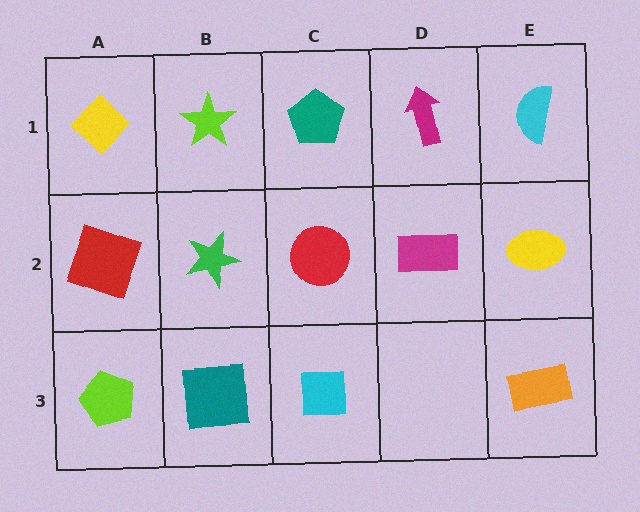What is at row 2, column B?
A green star.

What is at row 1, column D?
A magenta arrow.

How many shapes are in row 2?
5 shapes.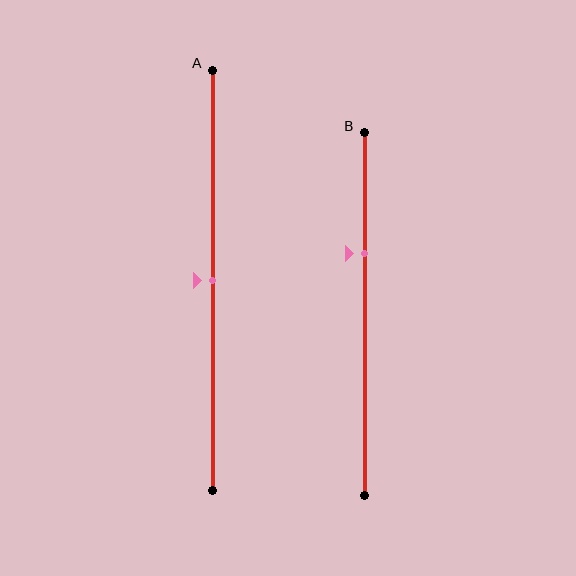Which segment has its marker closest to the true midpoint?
Segment A has its marker closest to the true midpoint.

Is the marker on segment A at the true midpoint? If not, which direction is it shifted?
Yes, the marker on segment A is at the true midpoint.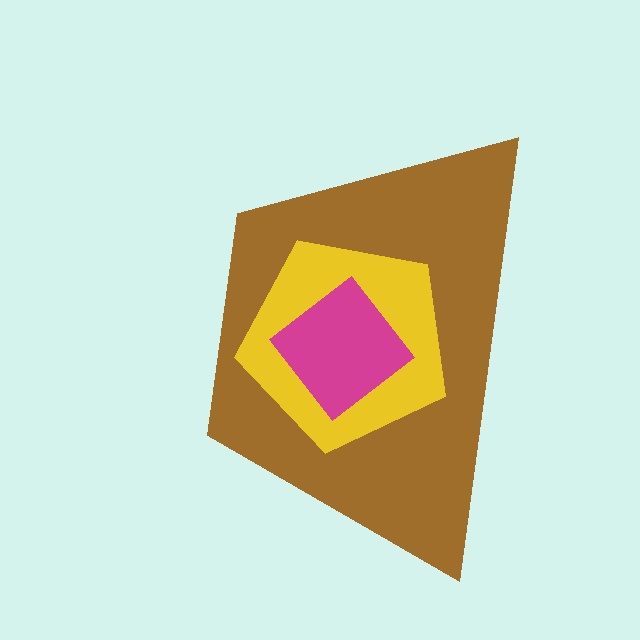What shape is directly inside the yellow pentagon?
The magenta diamond.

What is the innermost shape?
The magenta diamond.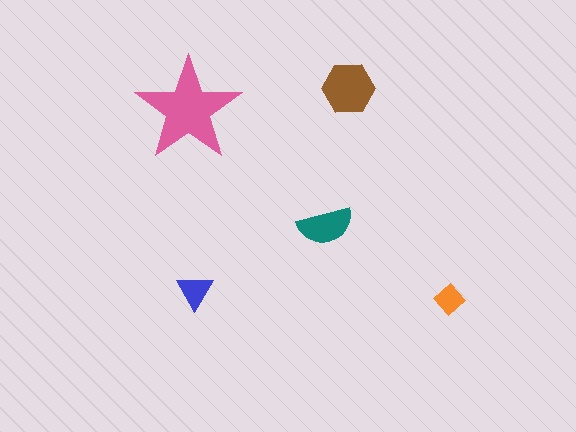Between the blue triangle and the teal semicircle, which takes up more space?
The teal semicircle.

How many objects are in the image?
There are 5 objects in the image.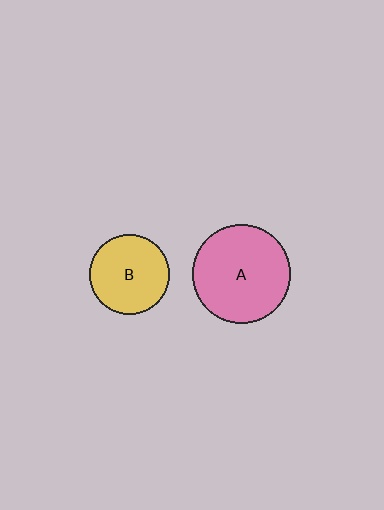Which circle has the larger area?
Circle A (pink).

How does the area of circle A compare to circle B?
Approximately 1.5 times.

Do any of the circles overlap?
No, none of the circles overlap.